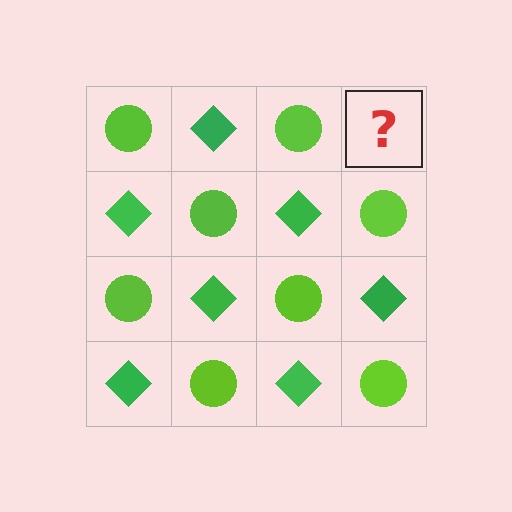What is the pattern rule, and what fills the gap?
The rule is that it alternates lime circle and green diamond in a checkerboard pattern. The gap should be filled with a green diamond.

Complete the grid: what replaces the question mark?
The question mark should be replaced with a green diamond.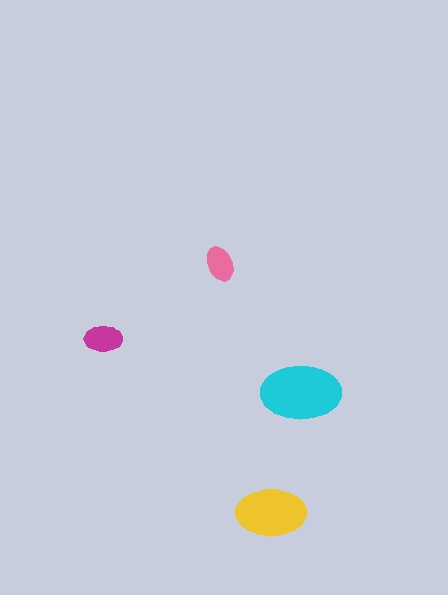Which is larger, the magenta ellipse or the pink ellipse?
The magenta one.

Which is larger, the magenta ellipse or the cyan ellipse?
The cyan one.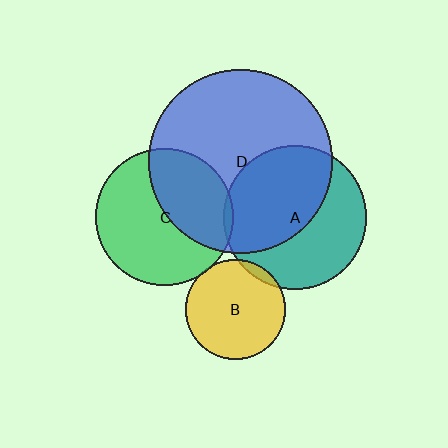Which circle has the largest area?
Circle D (blue).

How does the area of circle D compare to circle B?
Approximately 3.4 times.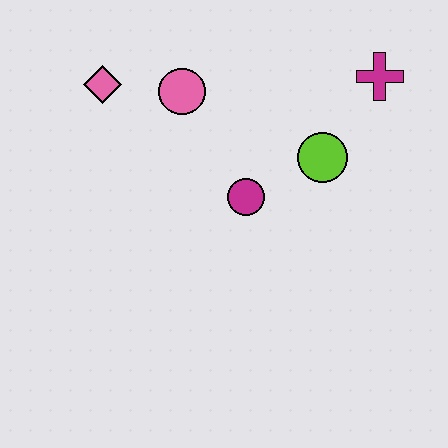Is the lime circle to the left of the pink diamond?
No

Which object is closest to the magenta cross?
The lime circle is closest to the magenta cross.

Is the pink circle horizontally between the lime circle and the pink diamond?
Yes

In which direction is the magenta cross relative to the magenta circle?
The magenta cross is to the right of the magenta circle.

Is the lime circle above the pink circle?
No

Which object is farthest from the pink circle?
The magenta cross is farthest from the pink circle.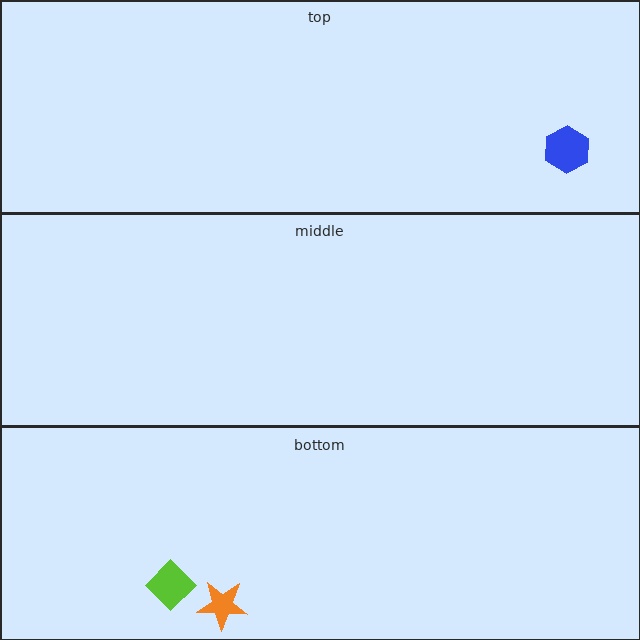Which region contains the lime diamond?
The bottom region.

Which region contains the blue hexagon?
The top region.